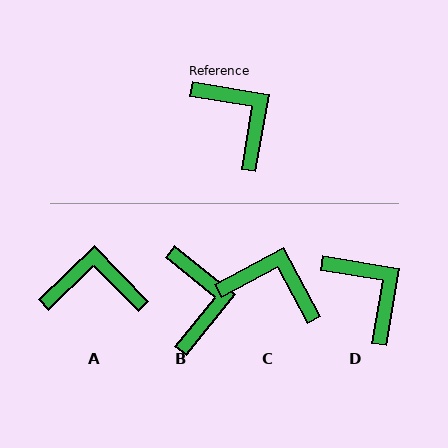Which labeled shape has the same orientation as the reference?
D.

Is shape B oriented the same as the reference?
No, it is off by about 29 degrees.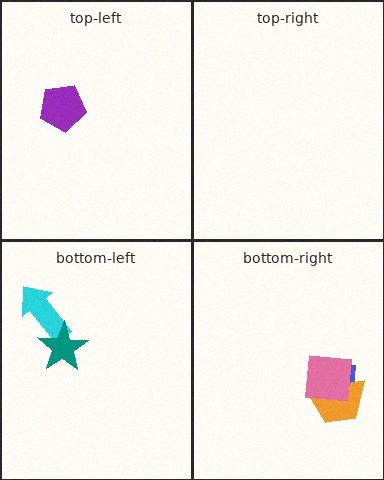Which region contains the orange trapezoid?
The bottom-right region.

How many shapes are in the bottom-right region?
3.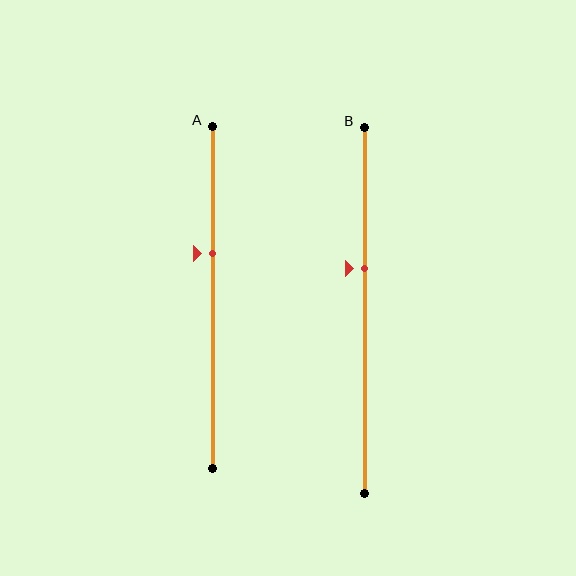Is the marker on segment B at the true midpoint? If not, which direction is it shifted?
No, the marker on segment B is shifted upward by about 11% of the segment length.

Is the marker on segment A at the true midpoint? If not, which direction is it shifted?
No, the marker on segment A is shifted upward by about 13% of the segment length.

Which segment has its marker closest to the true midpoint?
Segment B has its marker closest to the true midpoint.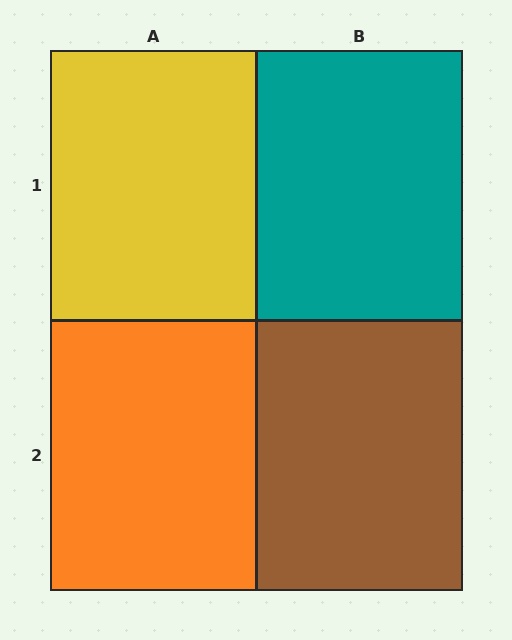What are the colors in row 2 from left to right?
Orange, brown.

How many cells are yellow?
1 cell is yellow.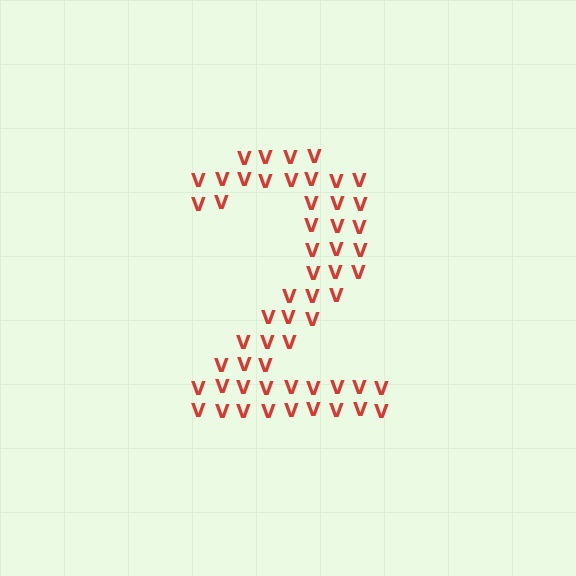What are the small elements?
The small elements are letter V's.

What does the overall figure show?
The overall figure shows the digit 2.